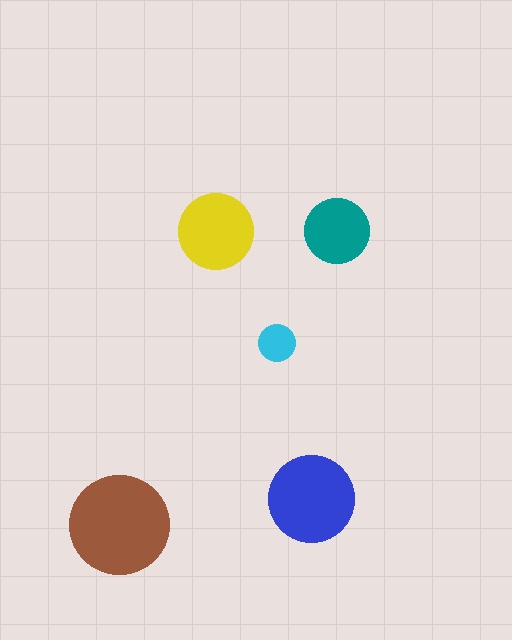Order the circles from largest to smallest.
the brown one, the blue one, the yellow one, the teal one, the cyan one.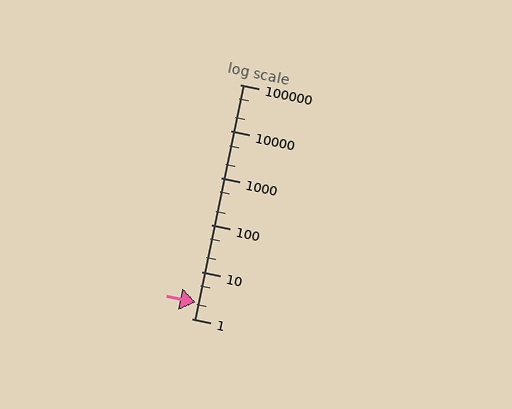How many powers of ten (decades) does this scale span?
The scale spans 5 decades, from 1 to 100000.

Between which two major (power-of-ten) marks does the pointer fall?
The pointer is between 1 and 10.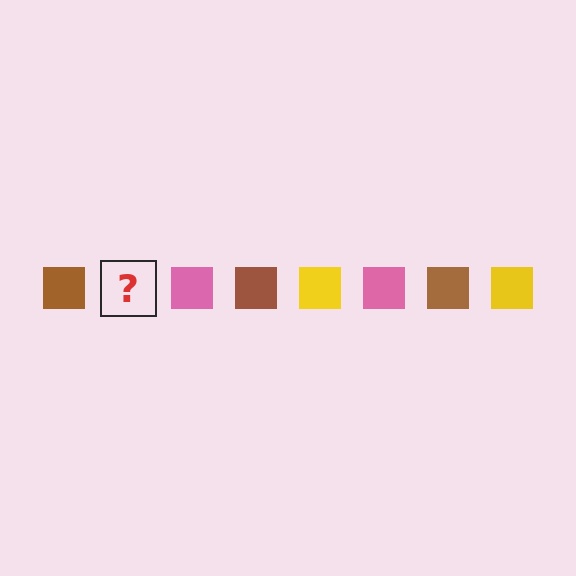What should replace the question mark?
The question mark should be replaced with a yellow square.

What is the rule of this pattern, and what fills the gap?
The rule is that the pattern cycles through brown, yellow, pink squares. The gap should be filled with a yellow square.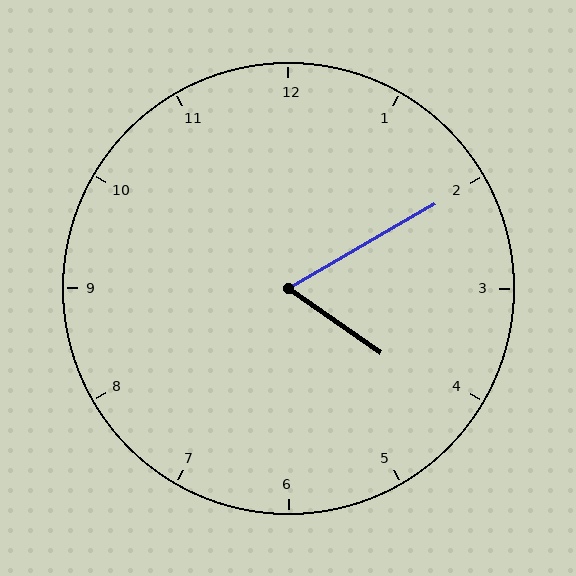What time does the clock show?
4:10.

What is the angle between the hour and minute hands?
Approximately 65 degrees.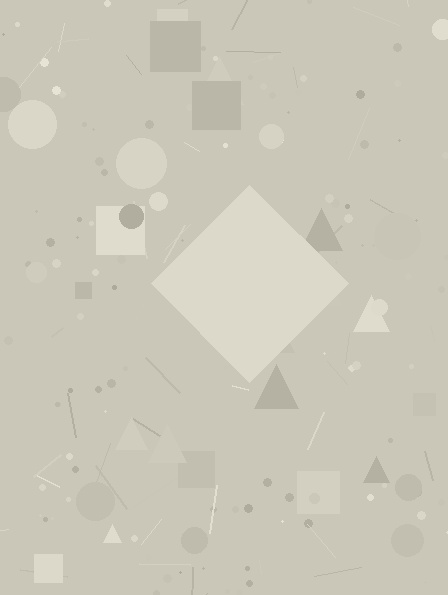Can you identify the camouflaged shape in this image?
The camouflaged shape is a diamond.